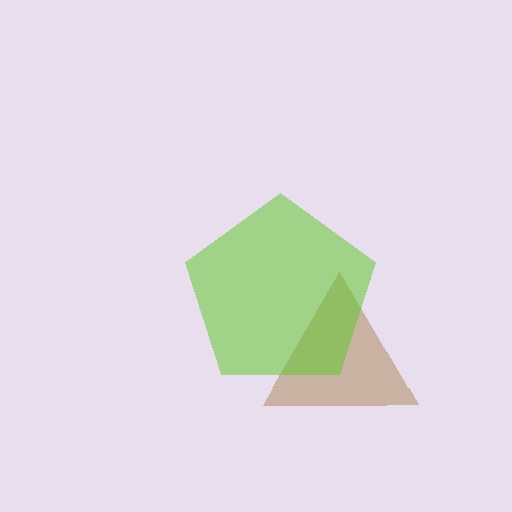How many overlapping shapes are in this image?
There are 2 overlapping shapes in the image.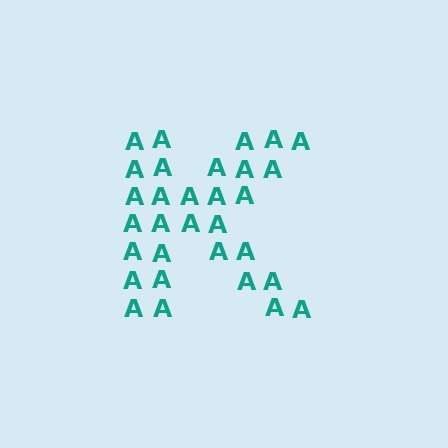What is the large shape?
The large shape is the letter K.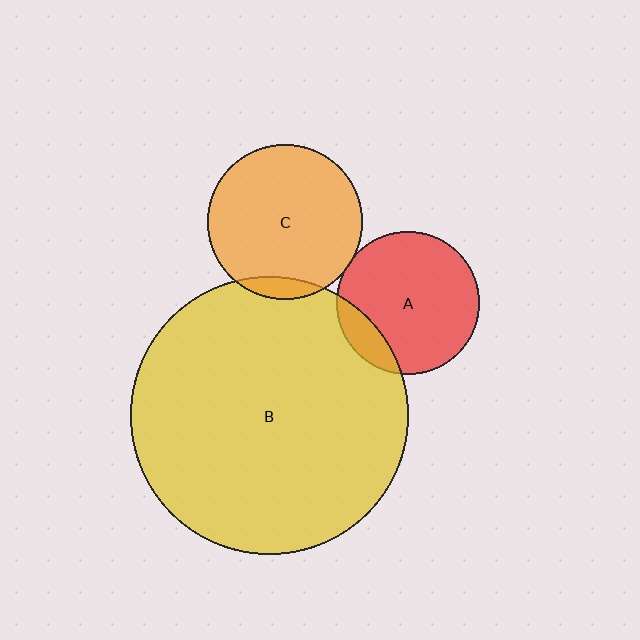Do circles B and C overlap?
Yes.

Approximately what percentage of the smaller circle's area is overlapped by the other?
Approximately 5%.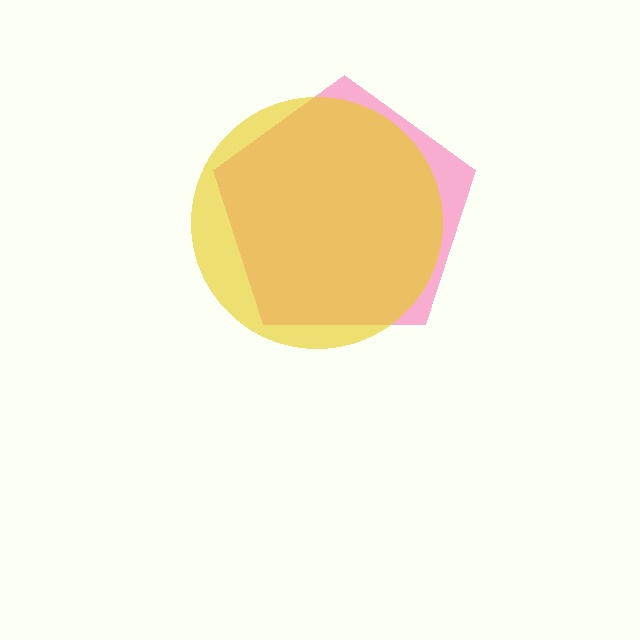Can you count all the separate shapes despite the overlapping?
Yes, there are 2 separate shapes.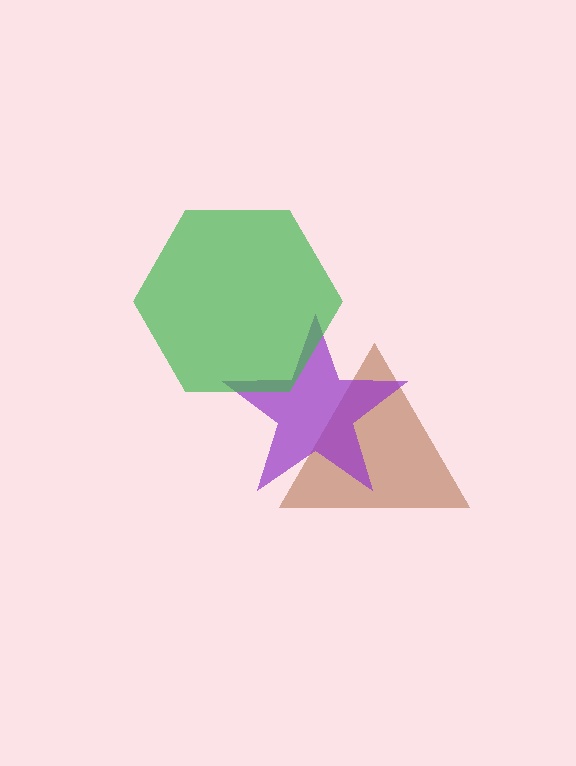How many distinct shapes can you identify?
There are 3 distinct shapes: a brown triangle, a purple star, a green hexagon.